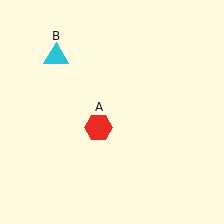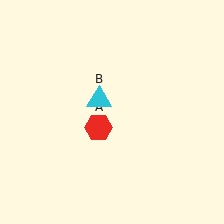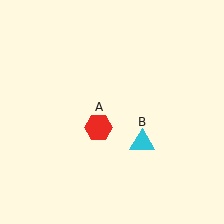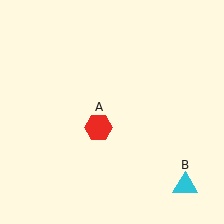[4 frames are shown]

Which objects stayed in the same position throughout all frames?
Red hexagon (object A) remained stationary.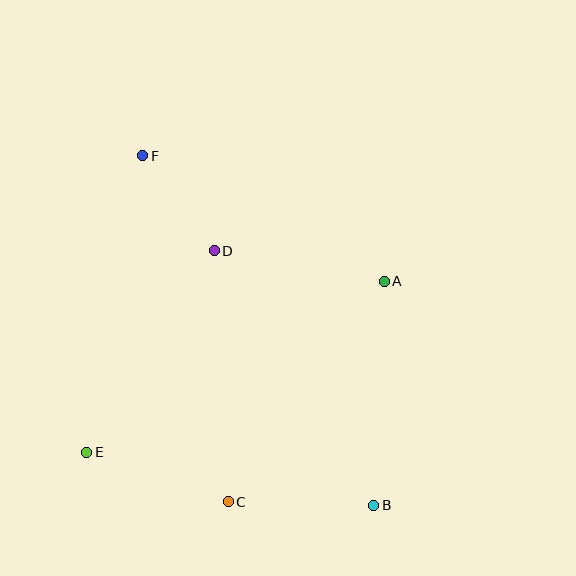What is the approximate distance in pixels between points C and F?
The distance between C and F is approximately 356 pixels.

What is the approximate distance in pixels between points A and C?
The distance between A and C is approximately 270 pixels.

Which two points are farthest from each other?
Points B and F are farthest from each other.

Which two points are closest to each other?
Points D and F are closest to each other.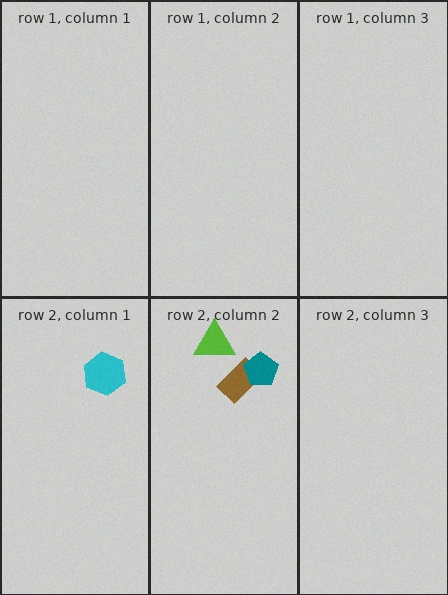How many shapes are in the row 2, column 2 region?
3.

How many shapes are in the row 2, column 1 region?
1.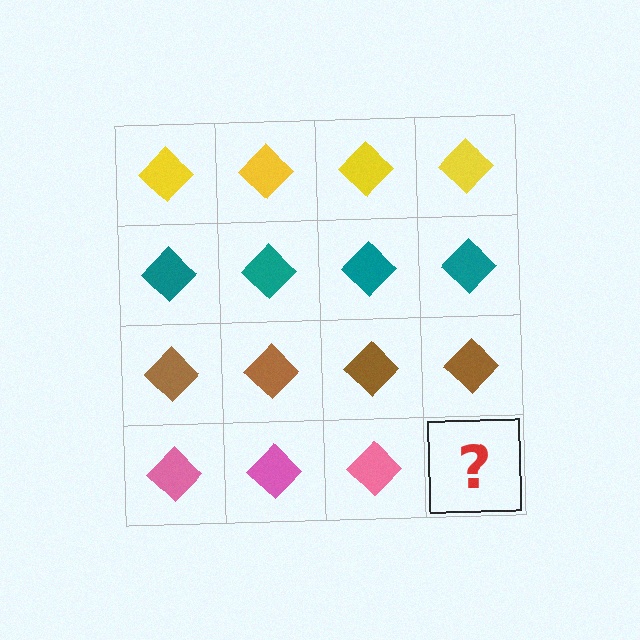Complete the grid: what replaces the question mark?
The question mark should be replaced with a pink diamond.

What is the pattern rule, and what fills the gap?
The rule is that each row has a consistent color. The gap should be filled with a pink diamond.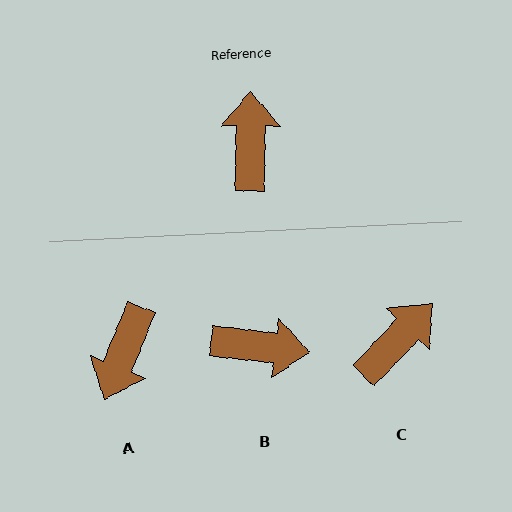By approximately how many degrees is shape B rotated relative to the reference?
Approximately 96 degrees clockwise.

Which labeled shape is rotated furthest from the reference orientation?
A, about 159 degrees away.